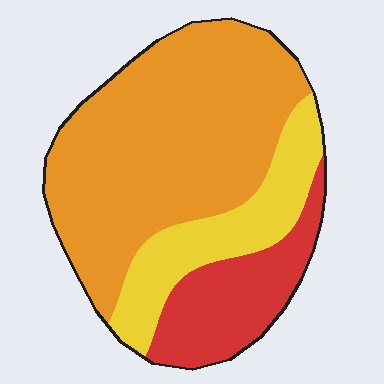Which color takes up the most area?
Orange, at roughly 60%.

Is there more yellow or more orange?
Orange.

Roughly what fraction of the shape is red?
Red covers roughly 20% of the shape.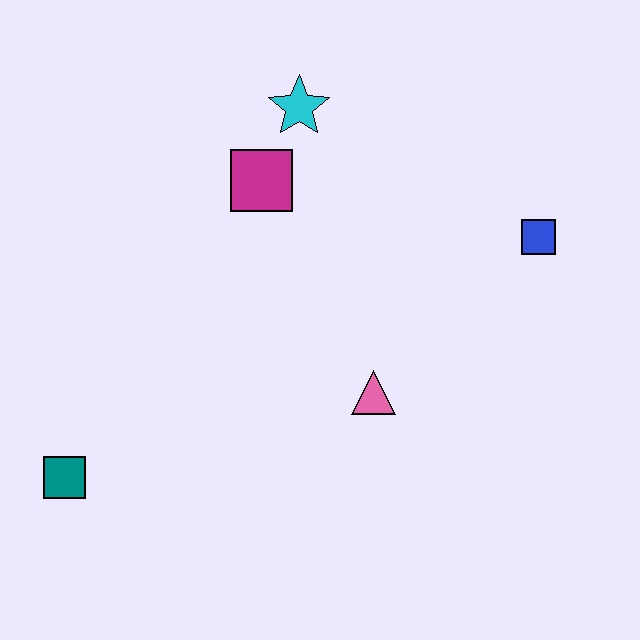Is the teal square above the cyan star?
No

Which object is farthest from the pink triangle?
The teal square is farthest from the pink triangle.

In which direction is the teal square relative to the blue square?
The teal square is to the left of the blue square.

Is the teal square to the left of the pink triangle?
Yes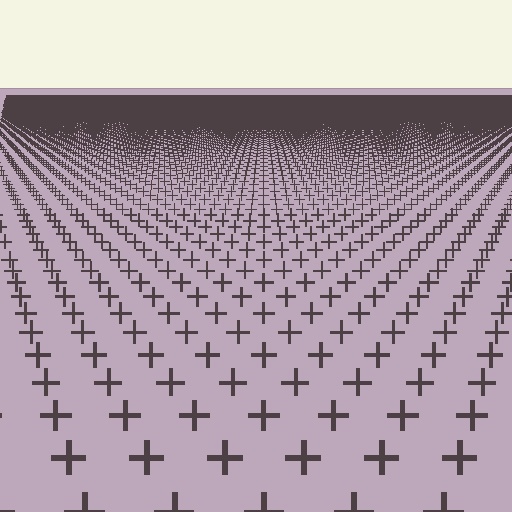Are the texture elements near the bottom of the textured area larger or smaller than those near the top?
Larger. Near the bottom, elements are closer to the viewer and appear at a bigger on-screen size.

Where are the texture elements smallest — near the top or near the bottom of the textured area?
Near the top.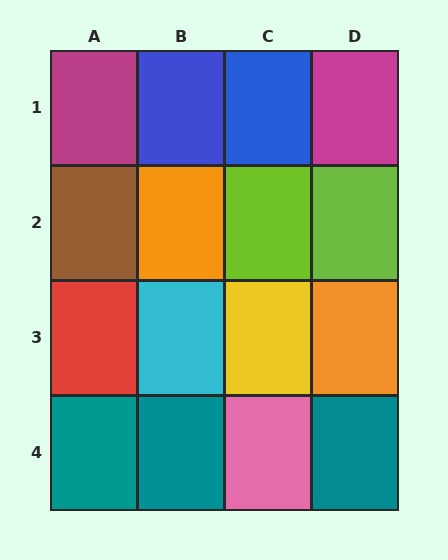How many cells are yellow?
1 cell is yellow.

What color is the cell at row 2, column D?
Lime.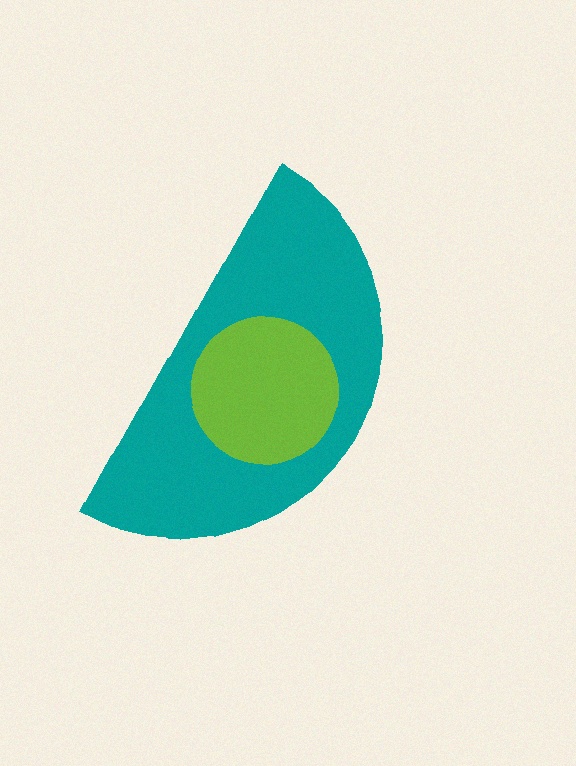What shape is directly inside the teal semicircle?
The lime circle.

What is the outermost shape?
The teal semicircle.